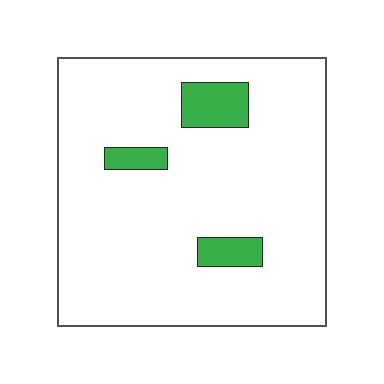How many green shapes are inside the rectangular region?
3.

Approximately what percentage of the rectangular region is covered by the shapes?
Approximately 10%.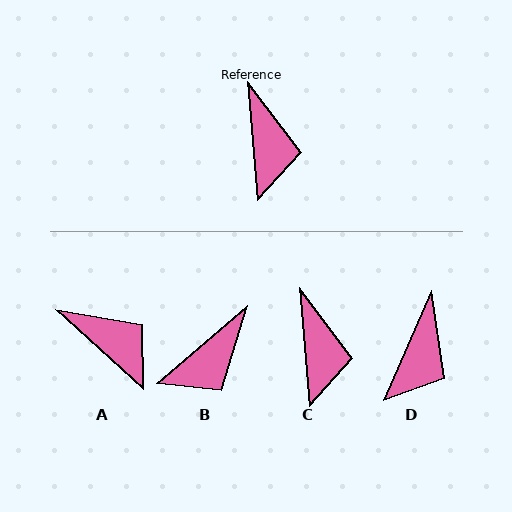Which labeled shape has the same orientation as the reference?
C.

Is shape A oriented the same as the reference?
No, it is off by about 43 degrees.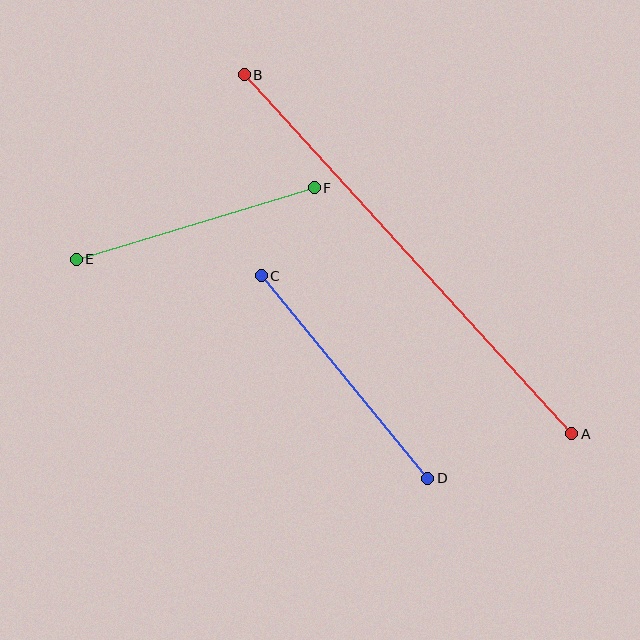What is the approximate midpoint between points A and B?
The midpoint is at approximately (408, 254) pixels.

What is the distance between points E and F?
The distance is approximately 248 pixels.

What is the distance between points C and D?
The distance is approximately 262 pixels.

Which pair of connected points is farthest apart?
Points A and B are farthest apart.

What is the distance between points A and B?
The distance is approximately 486 pixels.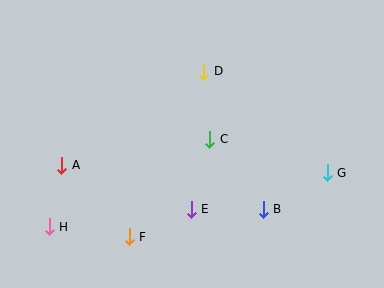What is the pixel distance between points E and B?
The distance between E and B is 72 pixels.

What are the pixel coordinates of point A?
Point A is at (62, 165).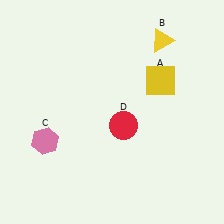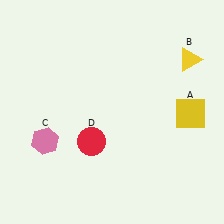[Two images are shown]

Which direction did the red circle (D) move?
The red circle (D) moved left.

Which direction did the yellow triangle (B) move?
The yellow triangle (B) moved right.